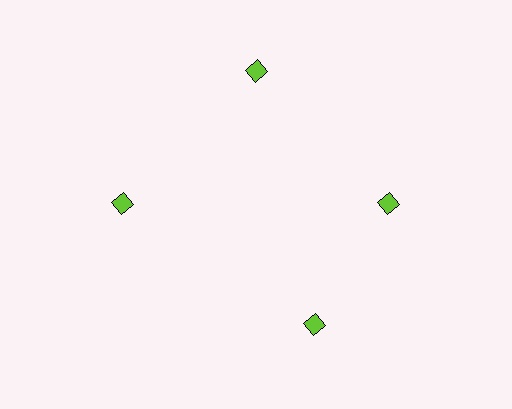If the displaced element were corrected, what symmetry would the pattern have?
It would have 4-fold rotational symmetry — the pattern would map onto itself every 90 degrees.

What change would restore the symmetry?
The symmetry would be restored by rotating it back into even spacing with its neighbors so that all 4 diamonds sit at equal angles and equal distance from the center.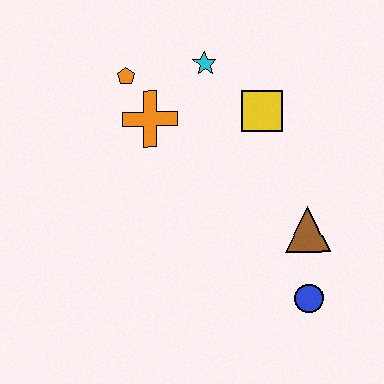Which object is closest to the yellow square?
The cyan star is closest to the yellow square.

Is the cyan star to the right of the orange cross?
Yes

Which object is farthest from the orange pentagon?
The blue circle is farthest from the orange pentagon.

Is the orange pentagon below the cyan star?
Yes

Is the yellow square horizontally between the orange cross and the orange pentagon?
No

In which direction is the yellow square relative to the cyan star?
The yellow square is to the right of the cyan star.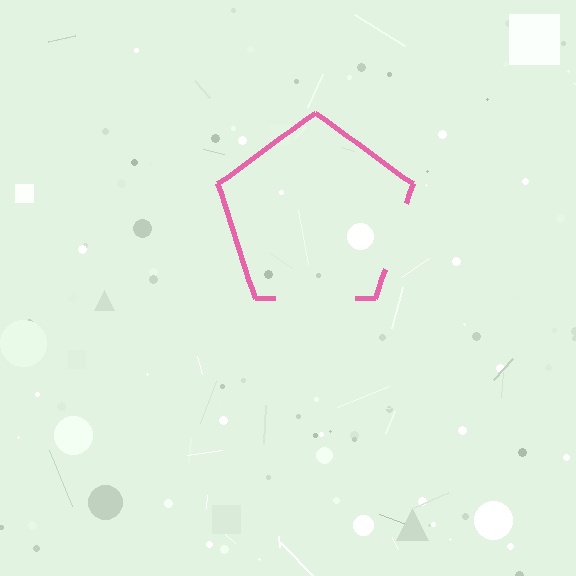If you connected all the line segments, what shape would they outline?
They would outline a pentagon.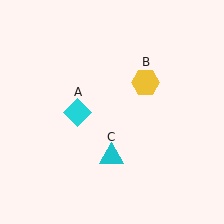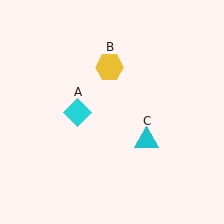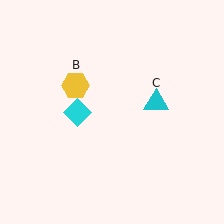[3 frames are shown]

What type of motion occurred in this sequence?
The yellow hexagon (object B), cyan triangle (object C) rotated counterclockwise around the center of the scene.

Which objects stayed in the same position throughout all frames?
Cyan diamond (object A) remained stationary.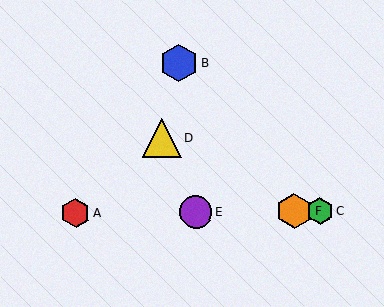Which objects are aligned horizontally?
Objects A, C, E, F are aligned horizontally.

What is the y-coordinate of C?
Object C is at y≈211.